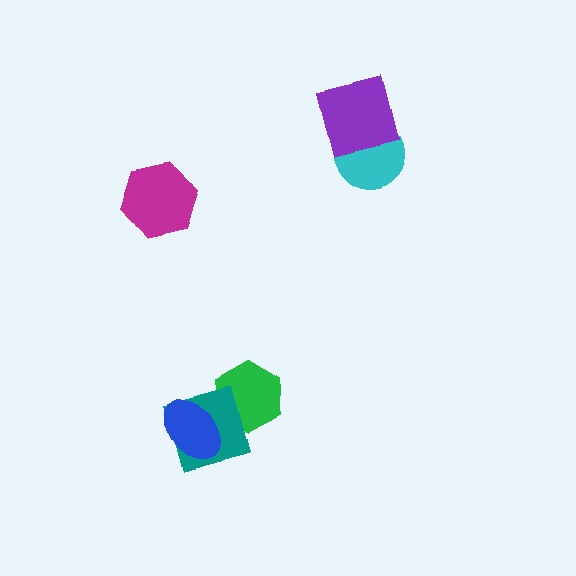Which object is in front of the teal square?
The blue ellipse is in front of the teal square.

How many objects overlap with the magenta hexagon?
0 objects overlap with the magenta hexagon.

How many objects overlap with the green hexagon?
1 object overlaps with the green hexagon.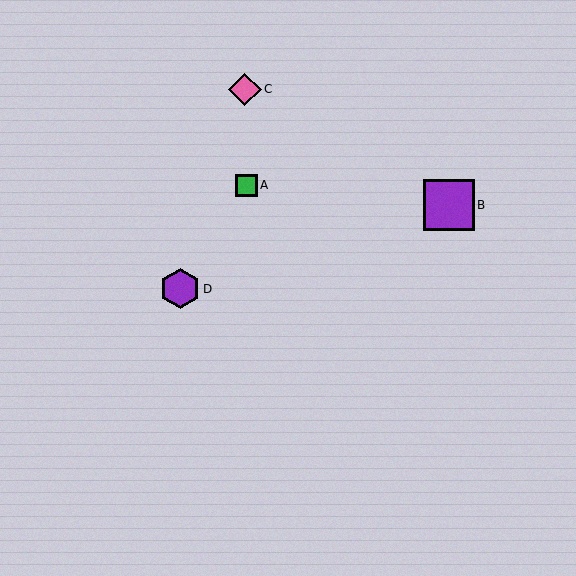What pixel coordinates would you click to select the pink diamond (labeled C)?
Click at (245, 89) to select the pink diamond C.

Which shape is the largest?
The purple square (labeled B) is the largest.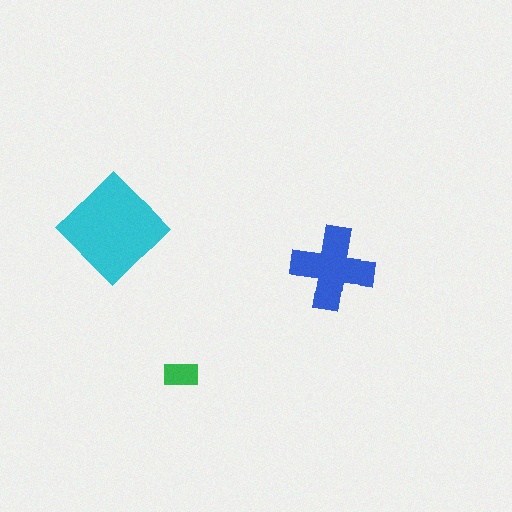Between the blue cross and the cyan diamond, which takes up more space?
The cyan diamond.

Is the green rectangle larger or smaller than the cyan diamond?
Smaller.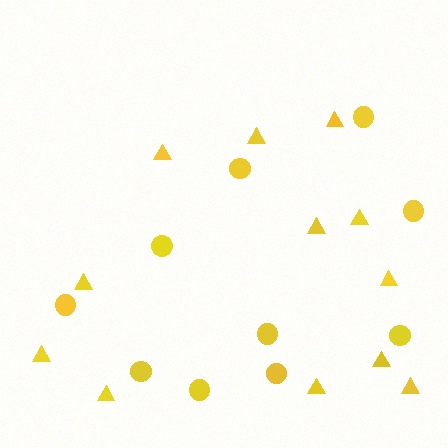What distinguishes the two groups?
There are 2 groups: one group of circles (10) and one group of triangles (12).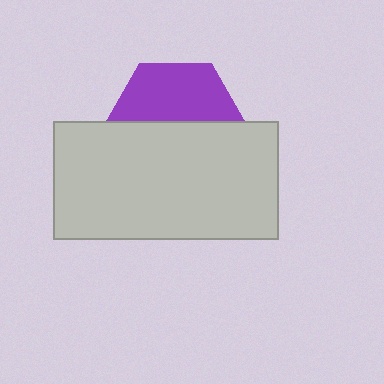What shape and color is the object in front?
The object in front is a light gray rectangle.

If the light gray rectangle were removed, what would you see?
You would see the complete purple hexagon.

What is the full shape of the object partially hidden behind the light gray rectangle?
The partially hidden object is a purple hexagon.